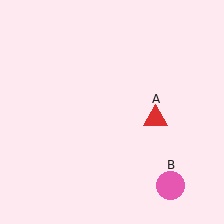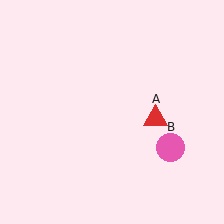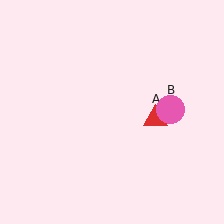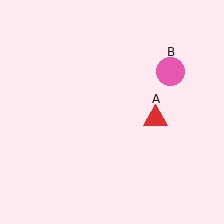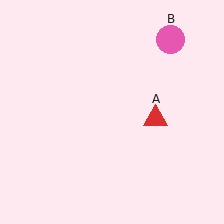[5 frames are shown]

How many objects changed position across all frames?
1 object changed position: pink circle (object B).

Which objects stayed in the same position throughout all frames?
Red triangle (object A) remained stationary.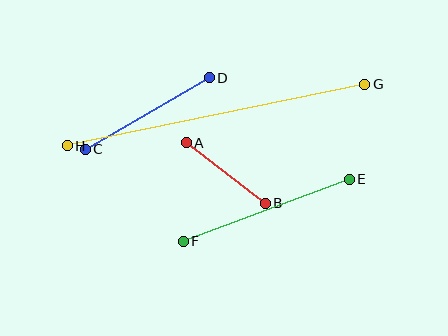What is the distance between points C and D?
The distance is approximately 143 pixels.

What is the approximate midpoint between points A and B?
The midpoint is at approximately (226, 173) pixels.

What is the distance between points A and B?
The distance is approximately 99 pixels.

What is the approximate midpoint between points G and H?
The midpoint is at approximately (216, 115) pixels.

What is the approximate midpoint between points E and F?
The midpoint is at approximately (266, 210) pixels.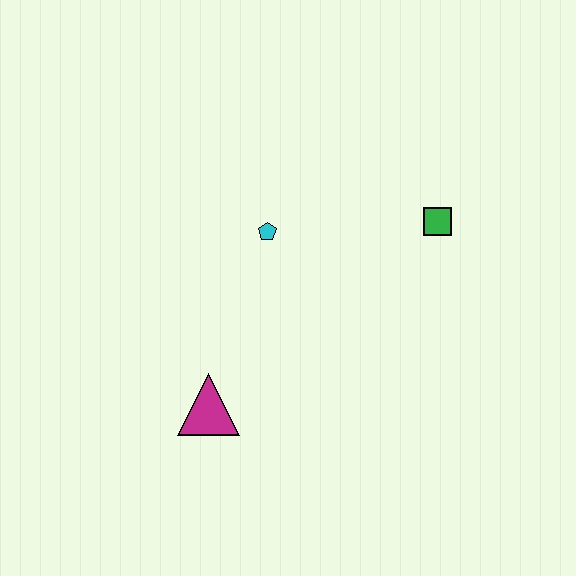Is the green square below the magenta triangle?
No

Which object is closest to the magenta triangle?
The cyan pentagon is closest to the magenta triangle.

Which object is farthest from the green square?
The magenta triangle is farthest from the green square.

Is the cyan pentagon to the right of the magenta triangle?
Yes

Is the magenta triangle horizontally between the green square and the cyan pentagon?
No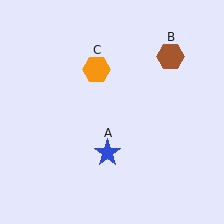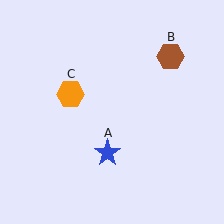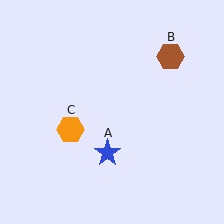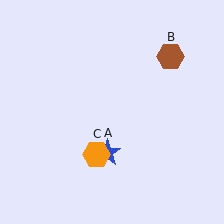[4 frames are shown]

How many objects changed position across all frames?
1 object changed position: orange hexagon (object C).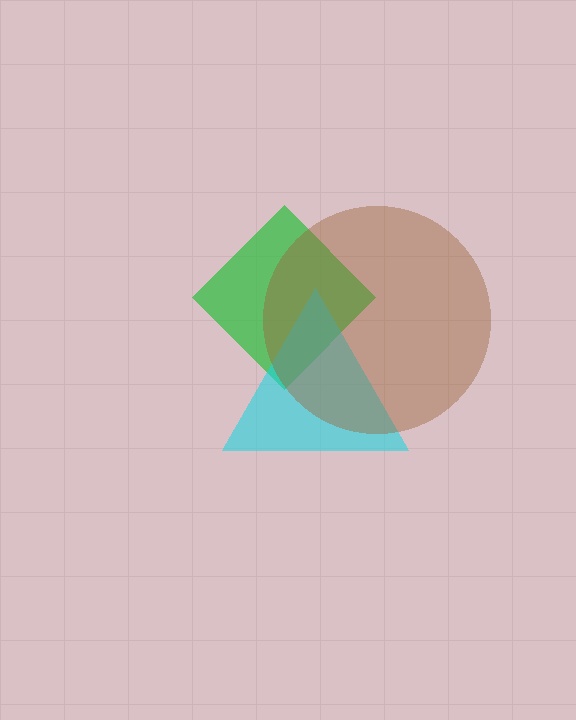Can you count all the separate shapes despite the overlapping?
Yes, there are 3 separate shapes.